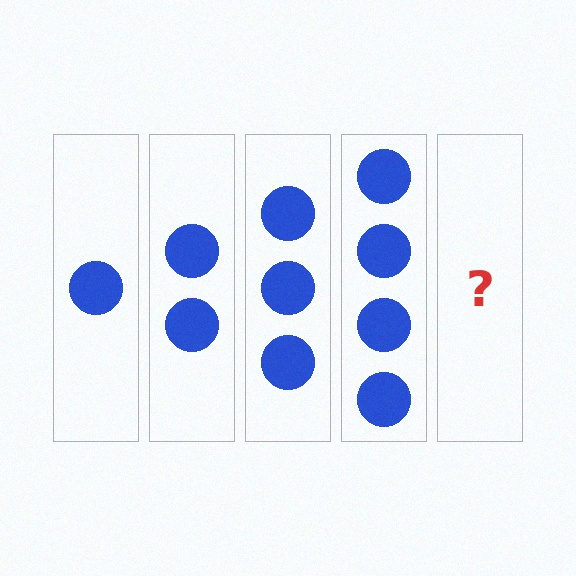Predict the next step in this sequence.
The next step is 5 circles.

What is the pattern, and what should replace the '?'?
The pattern is that each step adds one more circle. The '?' should be 5 circles.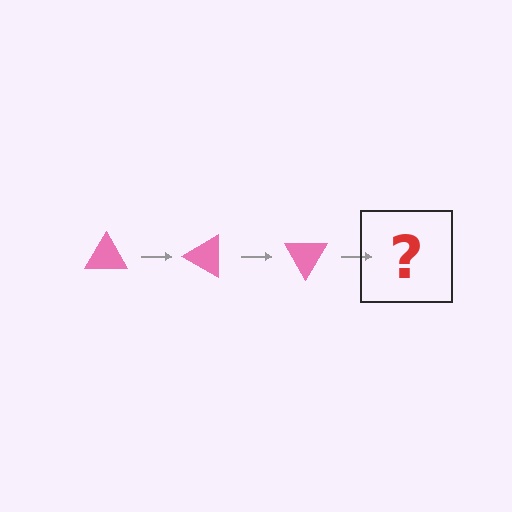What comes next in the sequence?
The next element should be a pink triangle rotated 90 degrees.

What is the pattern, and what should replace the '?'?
The pattern is that the triangle rotates 30 degrees each step. The '?' should be a pink triangle rotated 90 degrees.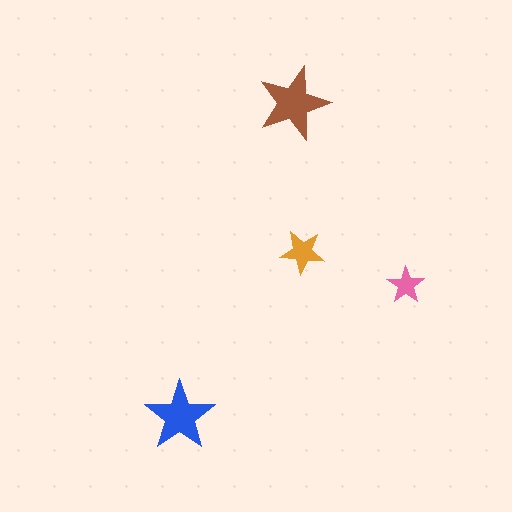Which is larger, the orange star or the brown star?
The brown one.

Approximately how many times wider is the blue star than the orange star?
About 1.5 times wider.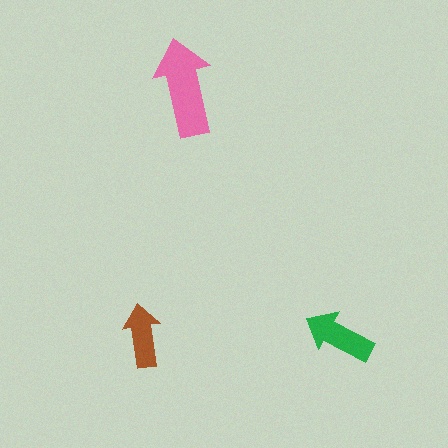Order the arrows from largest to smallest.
the pink one, the green one, the brown one.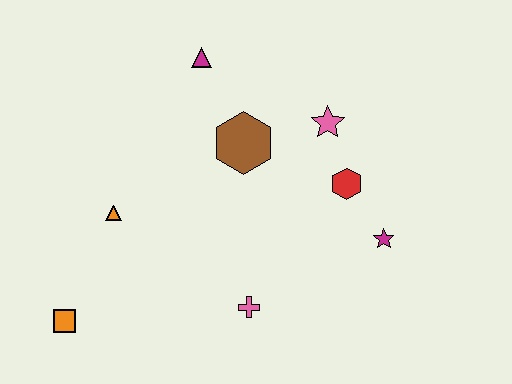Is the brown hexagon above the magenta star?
Yes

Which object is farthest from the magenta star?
The orange square is farthest from the magenta star.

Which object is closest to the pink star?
The red hexagon is closest to the pink star.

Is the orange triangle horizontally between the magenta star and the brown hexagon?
No